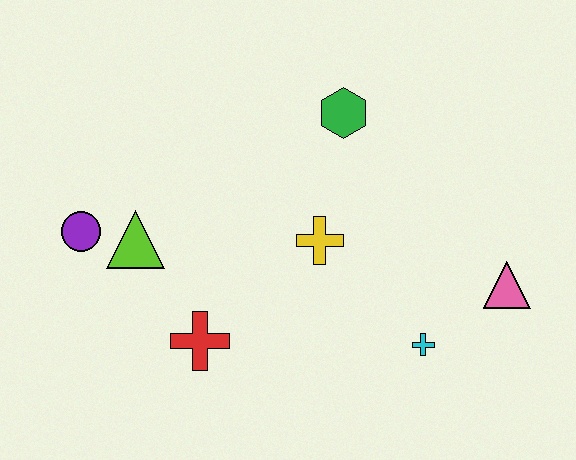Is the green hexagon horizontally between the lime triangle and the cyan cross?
Yes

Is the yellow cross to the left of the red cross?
No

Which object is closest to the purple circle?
The lime triangle is closest to the purple circle.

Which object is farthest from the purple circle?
The pink triangle is farthest from the purple circle.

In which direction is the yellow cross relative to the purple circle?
The yellow cross is to the right of the purple circle.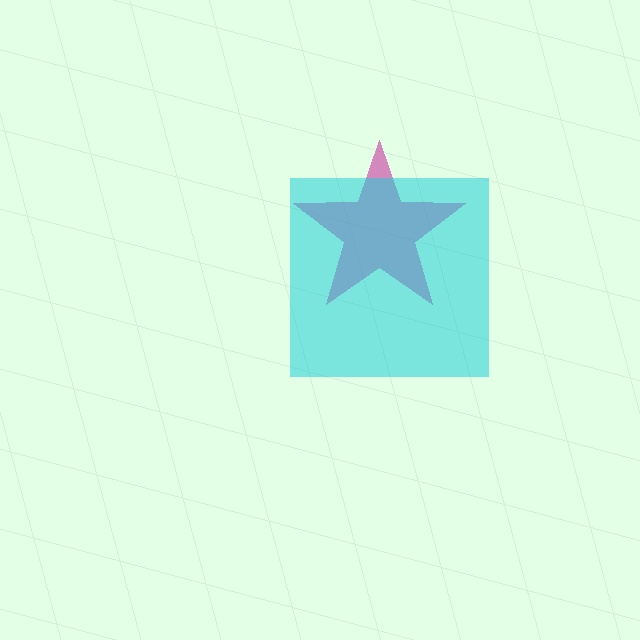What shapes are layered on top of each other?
The layered shapes are: a magenta star, a cyan square.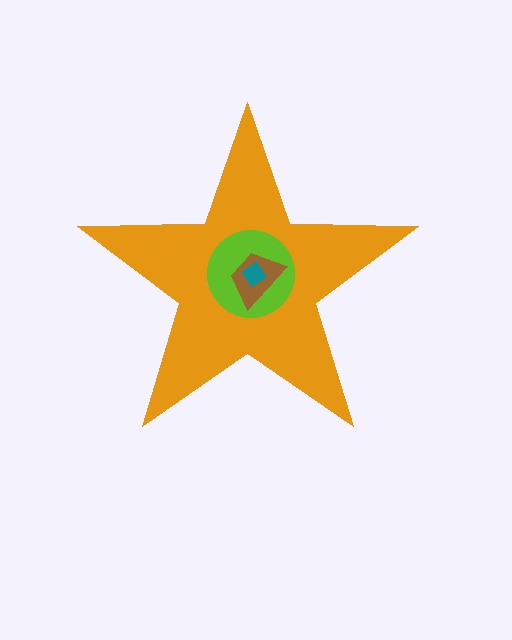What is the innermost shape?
The teal diamond.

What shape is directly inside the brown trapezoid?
The teal diamond.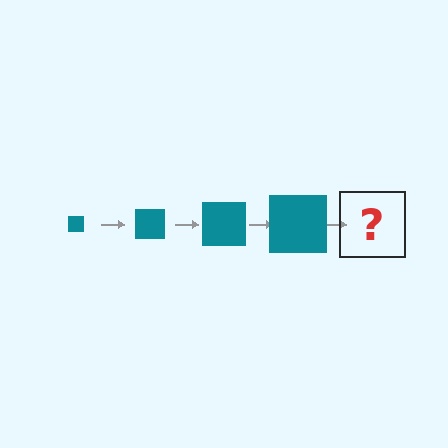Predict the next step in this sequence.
The next step is a teal square, larger than the previous one.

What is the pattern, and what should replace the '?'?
The pattern is that the square gets progressively larger each step. The '?' should be a teal square, larger than the previous one.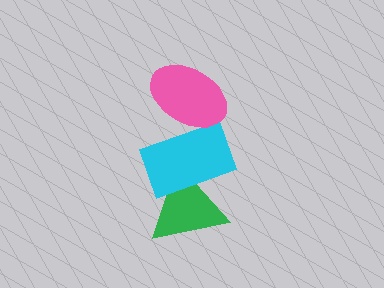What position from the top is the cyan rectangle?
The cyan rectangle is 2nd from the top.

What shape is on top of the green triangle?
The cyan rectangle is on top of the green triangle.